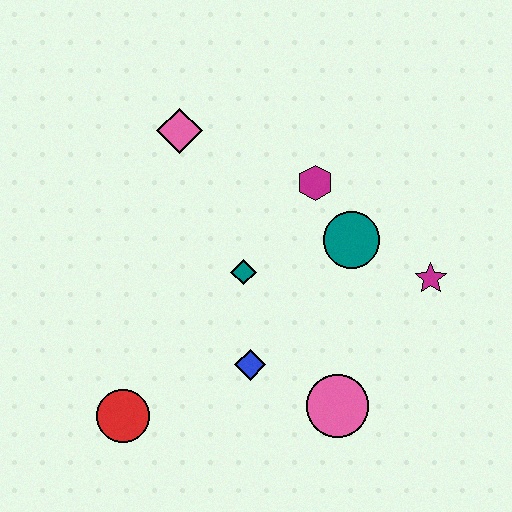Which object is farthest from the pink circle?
The pink diamond is farthest from the pink circle.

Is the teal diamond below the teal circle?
Yes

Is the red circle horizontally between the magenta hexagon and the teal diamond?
No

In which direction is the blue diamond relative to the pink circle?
The blue diamond is to the left of the pink circle.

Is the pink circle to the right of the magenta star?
No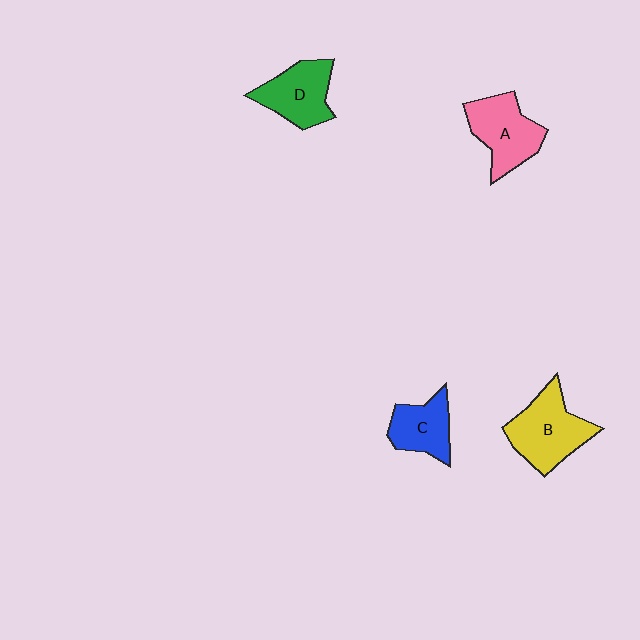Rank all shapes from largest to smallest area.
From largest to smallest: B (yellow), A (pink), D (green), C (blue).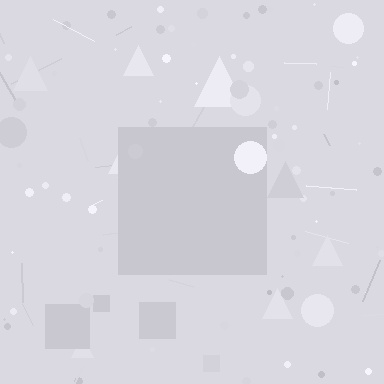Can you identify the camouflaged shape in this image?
The camouflaged shape is a square.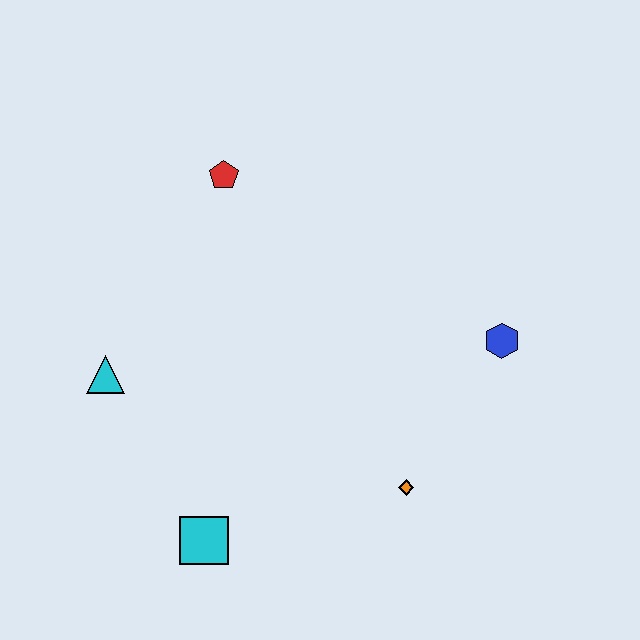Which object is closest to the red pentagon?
The cyan triangle is closest to the red pentagon.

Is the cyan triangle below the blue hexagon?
Yes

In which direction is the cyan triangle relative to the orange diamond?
The cyan triangle is to the left of the orange diamond.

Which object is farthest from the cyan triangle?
The blue hexagon is farthest from the cyan triangle.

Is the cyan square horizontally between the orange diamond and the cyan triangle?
Yes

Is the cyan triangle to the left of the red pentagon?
Yes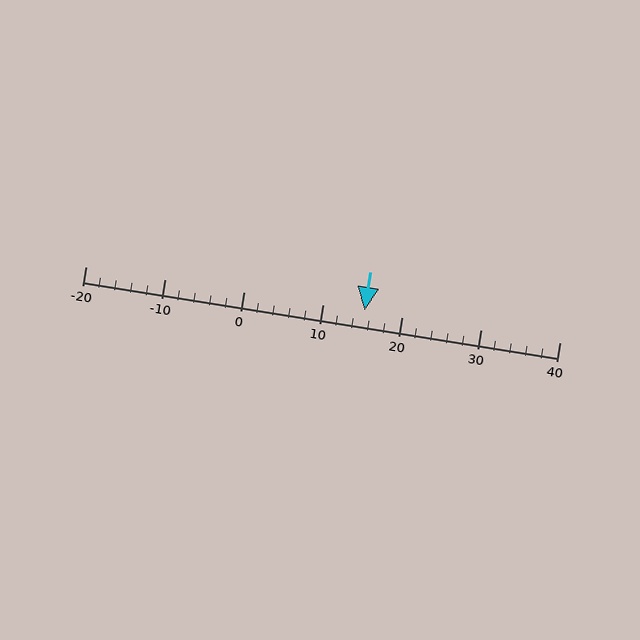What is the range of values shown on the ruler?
The ruler shows values from -20 to 40.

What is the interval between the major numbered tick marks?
The major tick marks are spaced 10 units apart.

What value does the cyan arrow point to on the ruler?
The cyan arrow points to approximately 15.